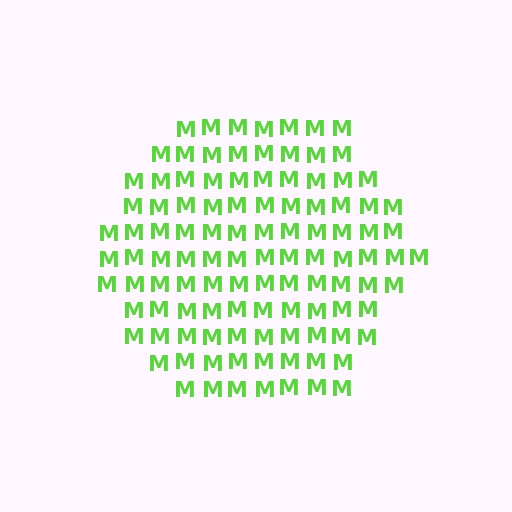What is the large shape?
The large shape is a hexagon.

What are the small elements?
The small elements are letter M's.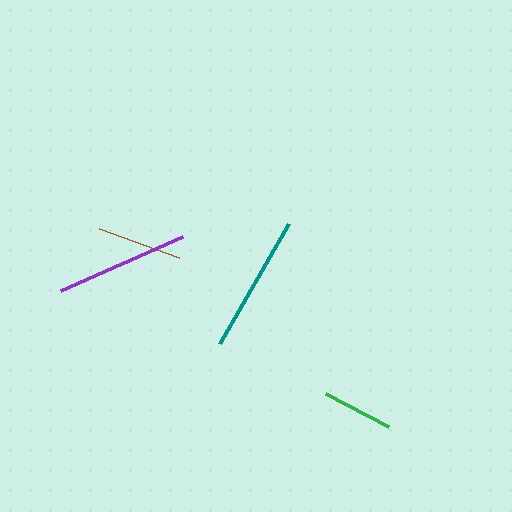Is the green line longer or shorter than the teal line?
The teal line is longer than the green line.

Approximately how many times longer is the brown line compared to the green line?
The brown line is approximately 1.2 times the length of the green line.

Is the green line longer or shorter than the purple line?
The purple line is longer than the green line.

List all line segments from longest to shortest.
From longest to shortest: teal, purple, brown, green.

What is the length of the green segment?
The green segment is approximately 72 pixels long.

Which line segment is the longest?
The teal line is the longest at approximately 139 pixels.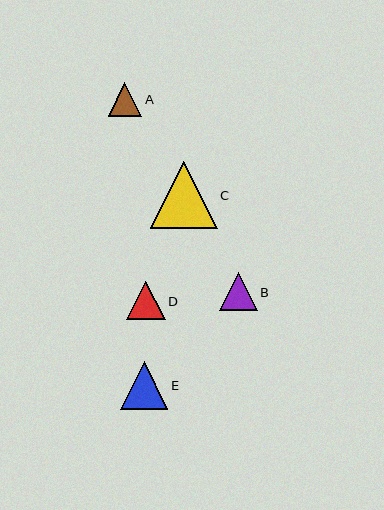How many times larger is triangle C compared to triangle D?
Triangle C is approximately 1.7 times the size of triangle D.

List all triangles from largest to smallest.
From largest to smallest: C, E, D, B, A.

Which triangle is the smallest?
Triangle A is the smallest with a size of approximately 33 pixels.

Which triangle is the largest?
Triangle C is the largest with a size of approximately 67 pixels.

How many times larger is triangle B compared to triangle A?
Triangle B is approximately 1.1 times the size of triangle A.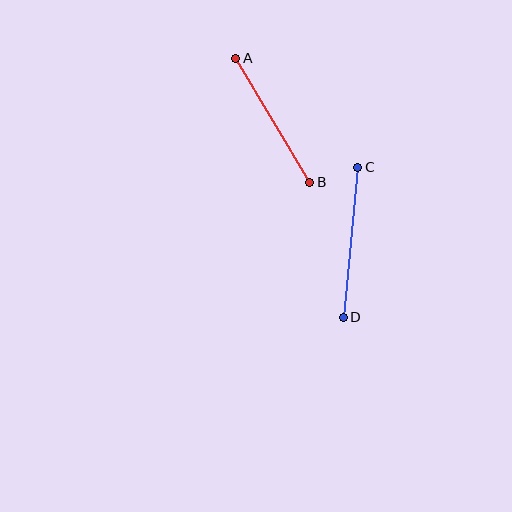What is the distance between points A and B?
The distance is approximately 144 pixels.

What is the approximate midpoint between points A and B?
The midpoint is at approximately (273, 120) pixels.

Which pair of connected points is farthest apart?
Points C and D are farthest apart.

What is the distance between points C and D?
The distance is approximately 151 pixels.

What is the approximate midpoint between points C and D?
The midpoint is at approximately (351, 242) pixels.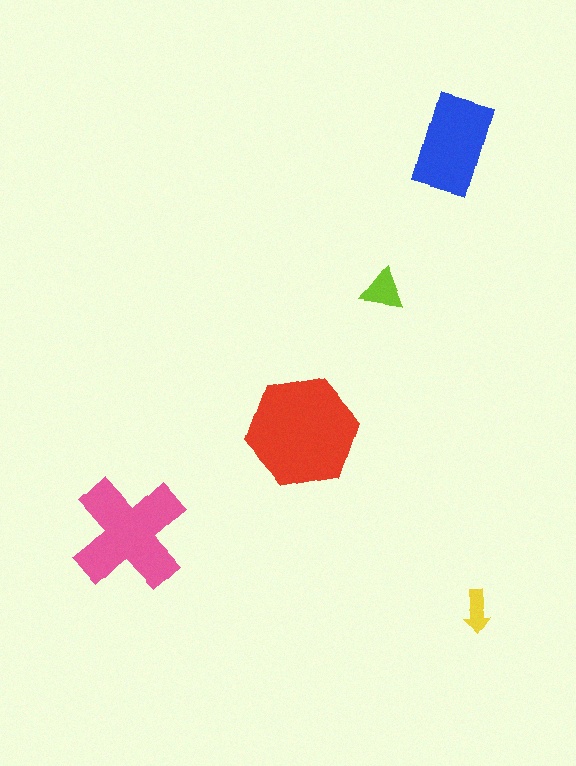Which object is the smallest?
The yellow arrow.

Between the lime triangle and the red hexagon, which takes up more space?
The red hexagon.